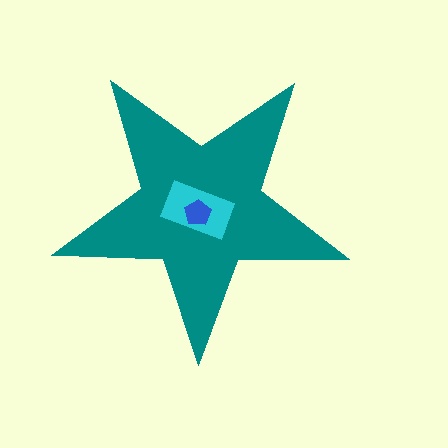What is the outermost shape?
The teal star.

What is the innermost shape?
The blue pentagon.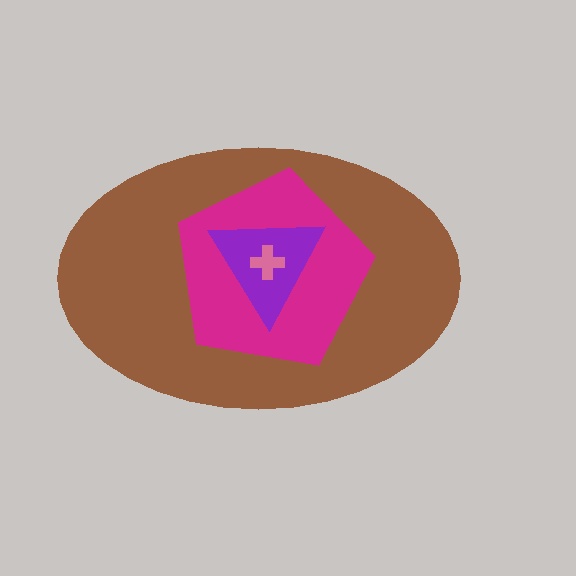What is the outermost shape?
The brown ellipse.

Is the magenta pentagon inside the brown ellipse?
Yes.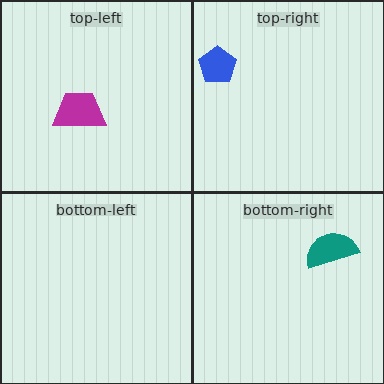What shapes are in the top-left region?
The magenta trapezoid.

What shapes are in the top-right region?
The blue pentagon.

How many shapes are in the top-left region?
1.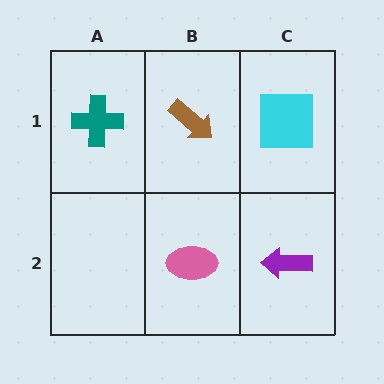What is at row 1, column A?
A teal cross.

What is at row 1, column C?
A cyan square.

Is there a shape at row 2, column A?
No, that cell is empty.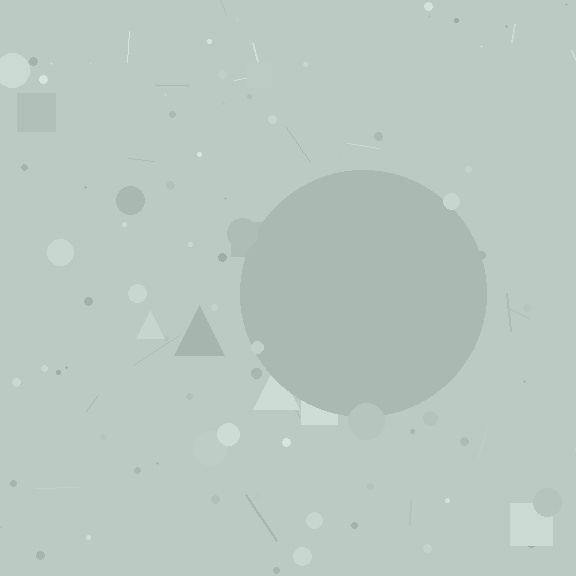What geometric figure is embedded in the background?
A circle is embedded in the background.